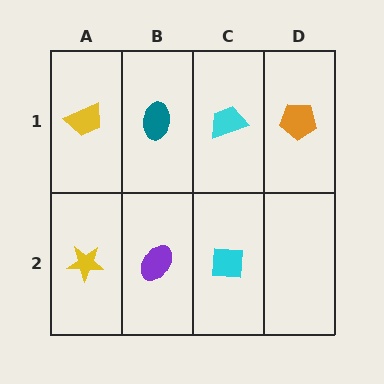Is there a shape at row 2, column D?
No, that cell is empty.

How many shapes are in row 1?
4 shapes.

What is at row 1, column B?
A teal ellipse.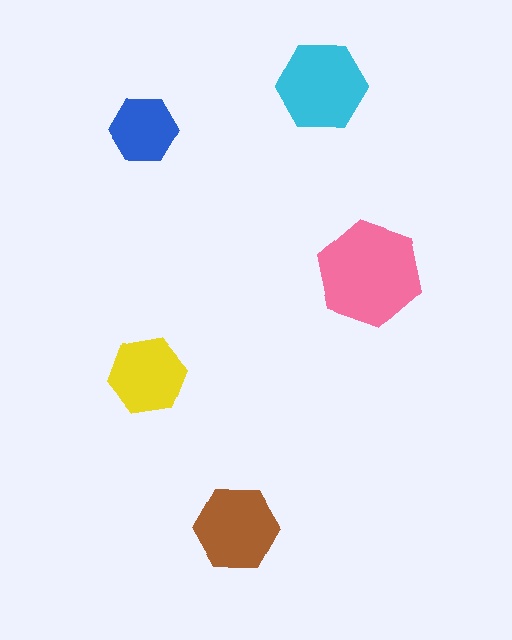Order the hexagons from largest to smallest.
the pink one, the cyan one, the brown one, the yellow one, the blue one.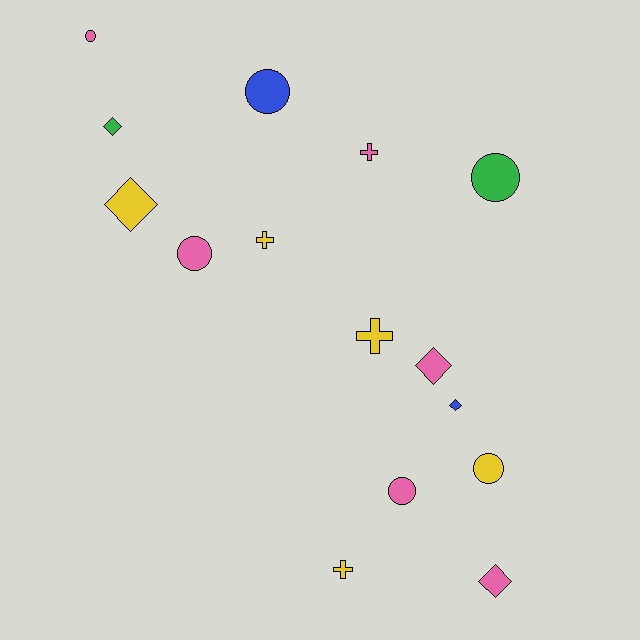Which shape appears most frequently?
Circle, with 6 objects.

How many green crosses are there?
There are no green crosses.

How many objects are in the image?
There are 15 objects.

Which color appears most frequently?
Pink, with 6 objects.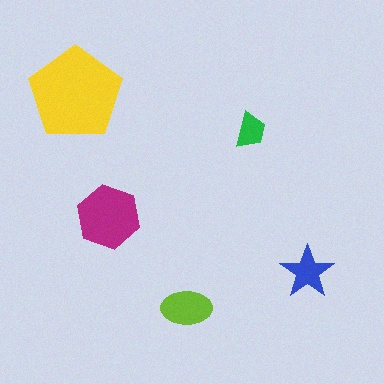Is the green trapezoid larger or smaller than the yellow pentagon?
Smaller.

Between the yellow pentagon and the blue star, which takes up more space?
The yellow pentagon.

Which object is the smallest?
The green trapezoid.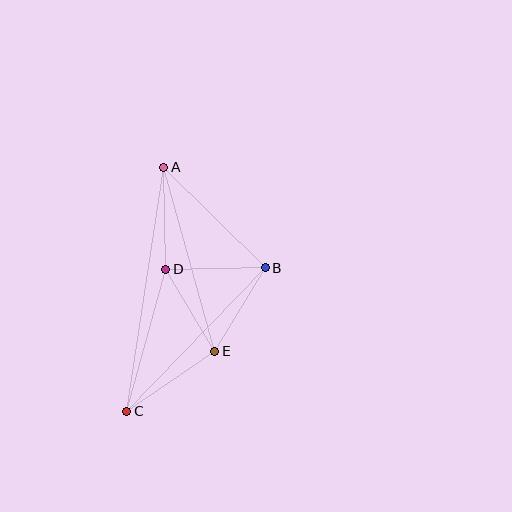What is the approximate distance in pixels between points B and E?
The distance between B and E is approximately 97 pixels.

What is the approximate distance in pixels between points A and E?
The distance between A and E is approximately 191 pixels.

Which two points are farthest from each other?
Points A and C are farthest from each other.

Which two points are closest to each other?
Points D and E are closest to each other.